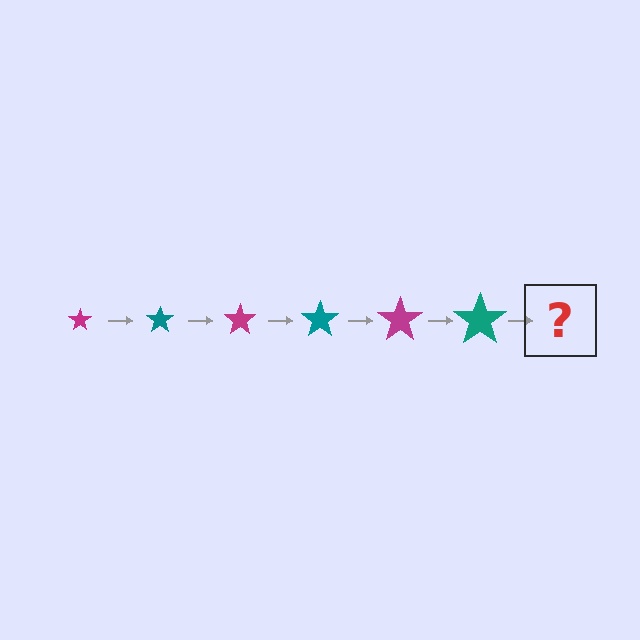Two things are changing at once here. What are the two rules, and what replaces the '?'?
The two rules are that the star grows larger each step and the color cycles through magenta and teal. The '?' should be a magenta star, larger than the previous one.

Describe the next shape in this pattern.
It should be a magenta star, larger than the previous one.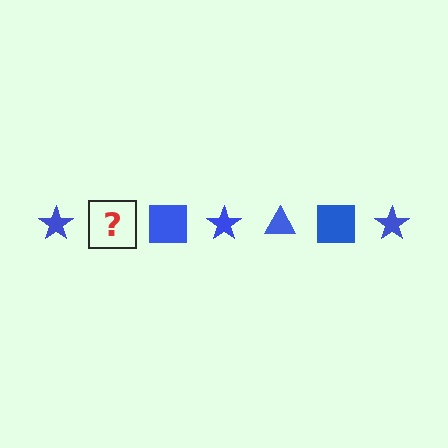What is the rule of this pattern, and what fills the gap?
The rule is that the pattern cycles through star, triangle, square shapes in blue. The gap should be filled with a blue triangle.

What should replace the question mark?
The question mark should be replaced with a blue triangle.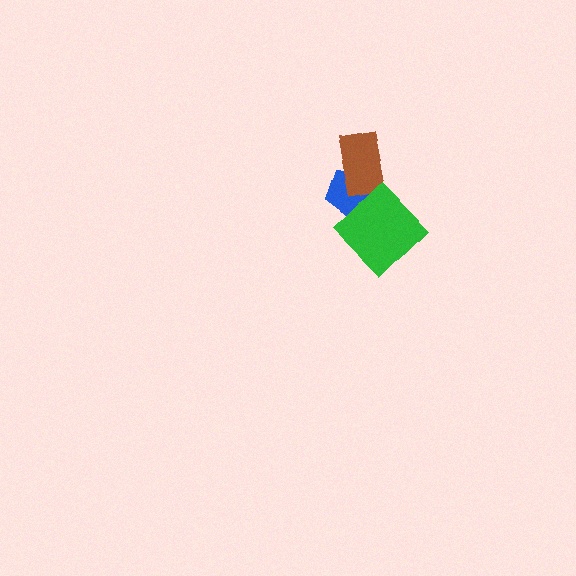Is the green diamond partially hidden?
No, no other shape covers it.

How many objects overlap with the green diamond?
2 objects overlap with the green diamond.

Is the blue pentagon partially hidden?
Yes, it is partially covered by another shape.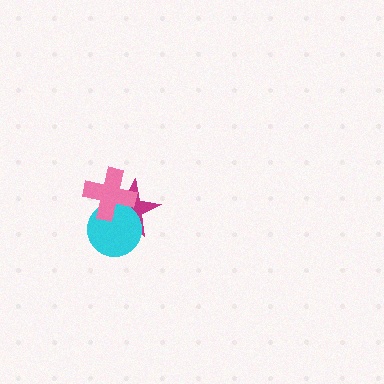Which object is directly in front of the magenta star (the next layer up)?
The cyan circle is directly in front of the magenta star.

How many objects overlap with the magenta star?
2 objects overlap with the magenta star.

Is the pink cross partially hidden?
No, no other shape covers it.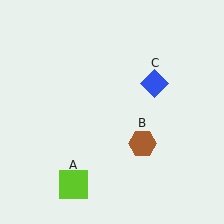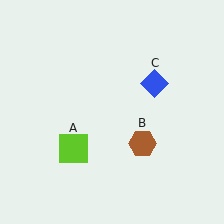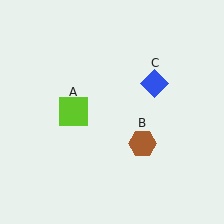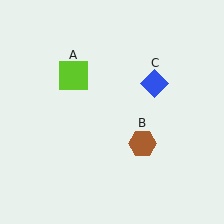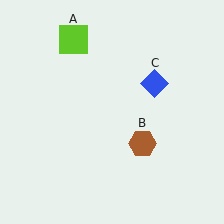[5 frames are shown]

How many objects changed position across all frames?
1 object changed position: lime square (object A).